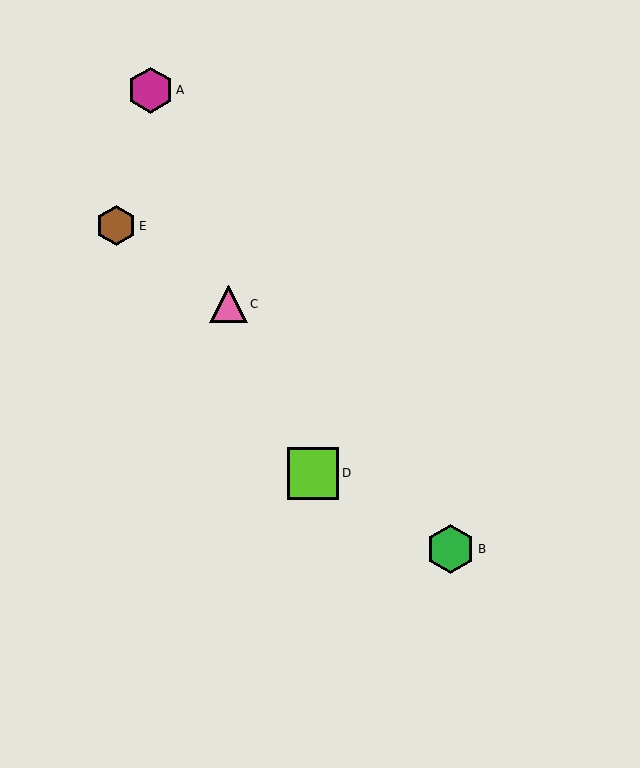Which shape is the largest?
The lime square (labeled D) is the largest.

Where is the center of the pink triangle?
The center of the pink triangle is at (228, 304).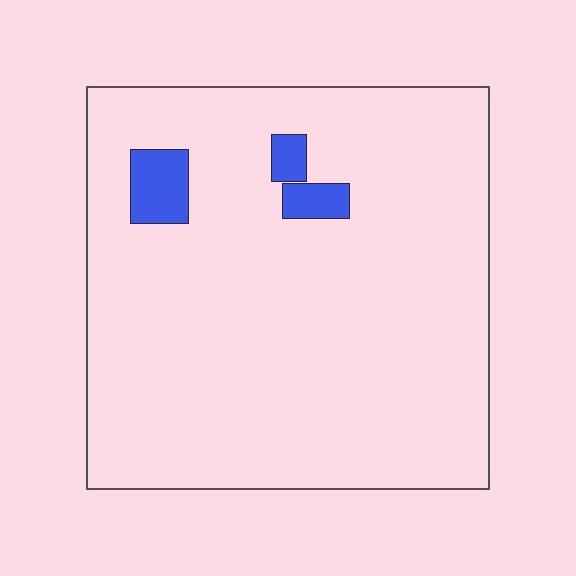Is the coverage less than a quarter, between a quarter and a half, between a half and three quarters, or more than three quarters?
Less than a quarter.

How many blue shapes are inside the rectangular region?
3.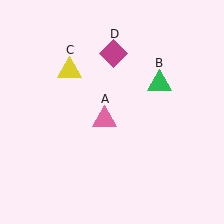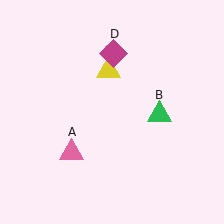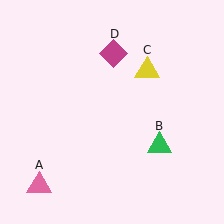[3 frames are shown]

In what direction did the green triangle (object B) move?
The green triangle (object B) moved down.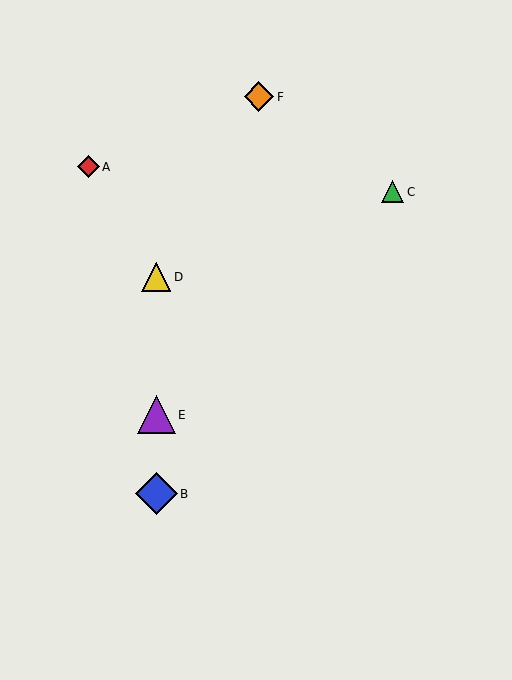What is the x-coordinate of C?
Object C is at x≈393.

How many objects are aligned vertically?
3 objects (B, D, E) are aligned vertically.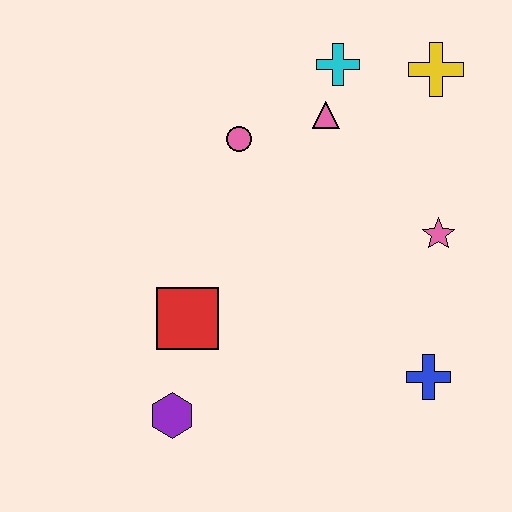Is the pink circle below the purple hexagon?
No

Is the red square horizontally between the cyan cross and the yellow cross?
No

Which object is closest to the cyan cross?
The pink triangle is closest to the cyan cross.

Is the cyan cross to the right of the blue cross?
No